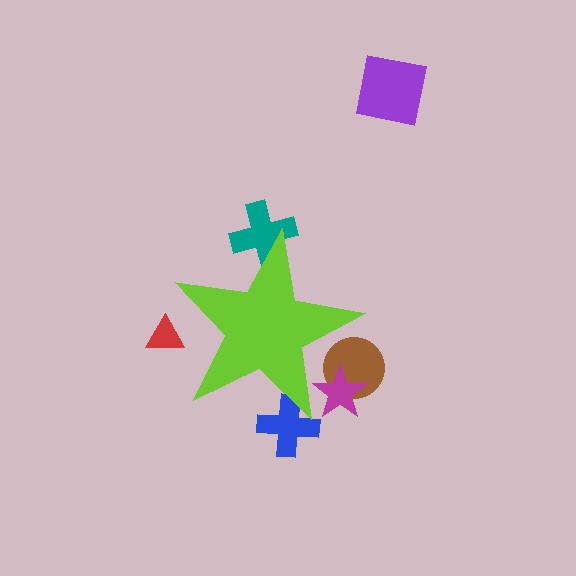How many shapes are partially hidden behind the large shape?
5 shapes are partially hidden.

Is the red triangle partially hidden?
Yes, the red triangle is partially hidden behind the lime star.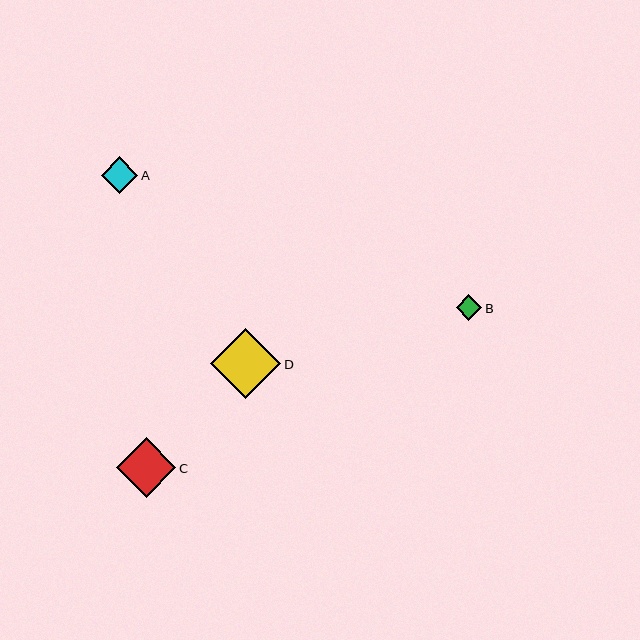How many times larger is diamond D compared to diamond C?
Diamond D is approximately 1.2 times the size of diamond C.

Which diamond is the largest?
Diamond D is the largest with a size of approximately 70 pixels.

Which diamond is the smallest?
Diamond B is the smallest with a size of approximately 26 pixels.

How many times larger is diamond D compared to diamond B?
Diamond D is approximately 2.7 times the size of diamond B.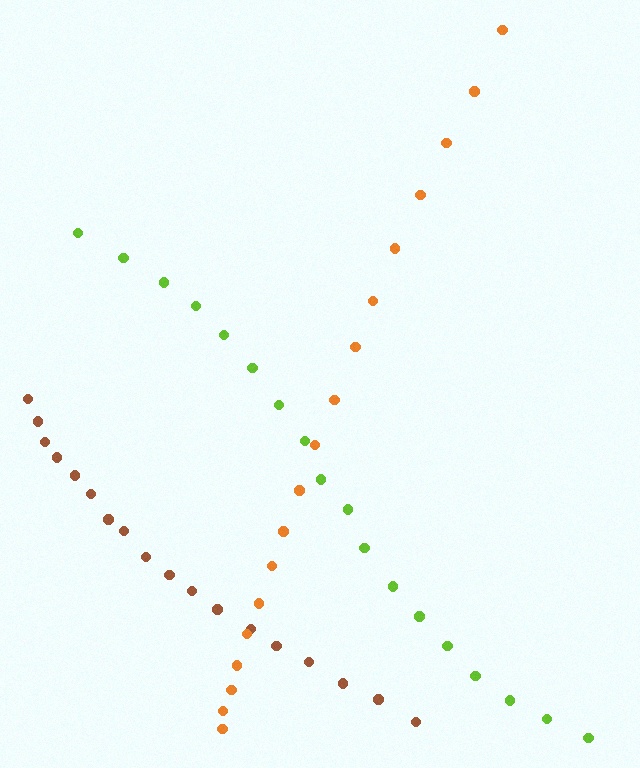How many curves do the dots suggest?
There are 3 distinct paths.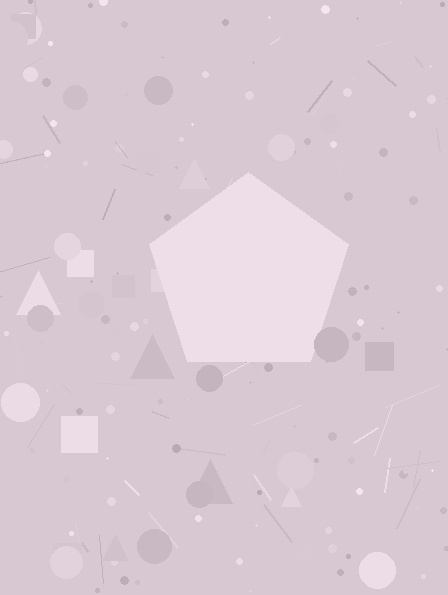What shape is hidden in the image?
A pentagon is hidden in the image.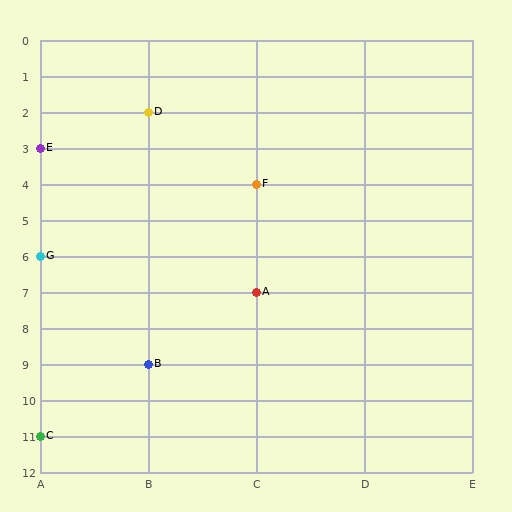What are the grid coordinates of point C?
Point C is at grid coordinates (A, 11).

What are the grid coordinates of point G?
Point G is at grid coordinates (A, 6).